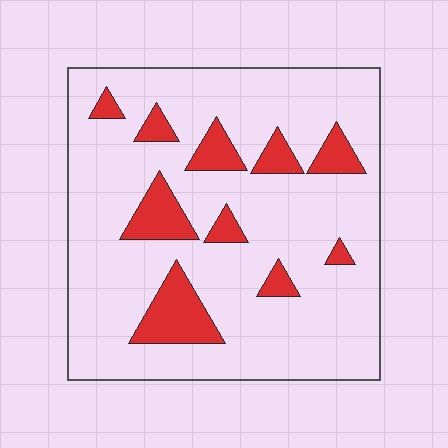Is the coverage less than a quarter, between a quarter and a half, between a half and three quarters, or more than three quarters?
Less than a quarter.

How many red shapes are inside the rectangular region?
10.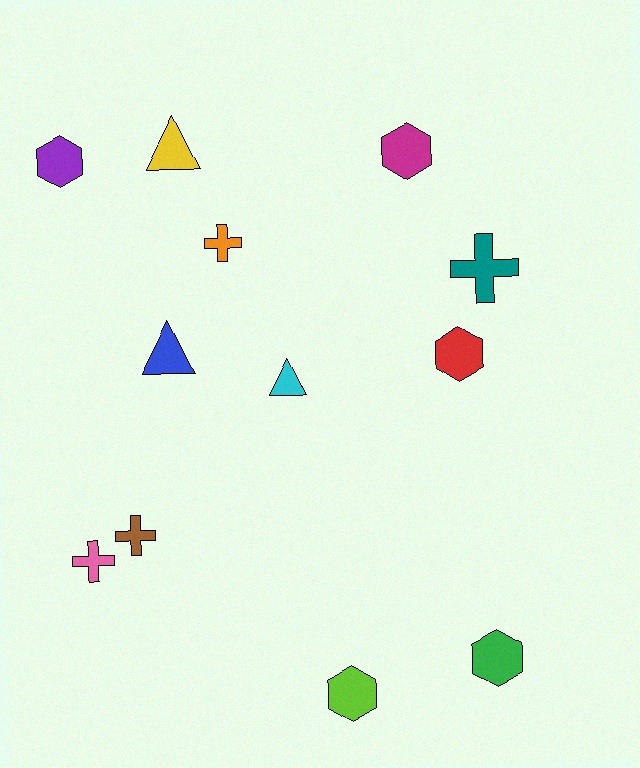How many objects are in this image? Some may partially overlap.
There are 12 objects.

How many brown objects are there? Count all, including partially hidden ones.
There is 1 brown object.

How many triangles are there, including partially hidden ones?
There are 3 triangles.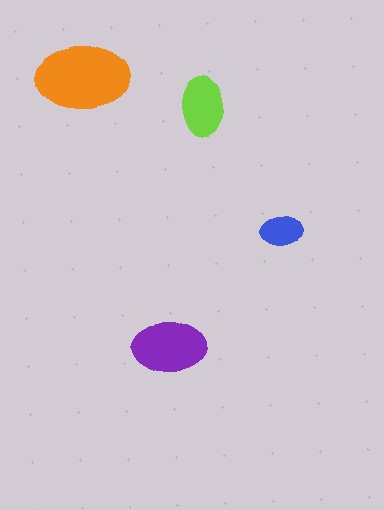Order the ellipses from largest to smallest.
the orange one, the purple one, the lime one, the blue one.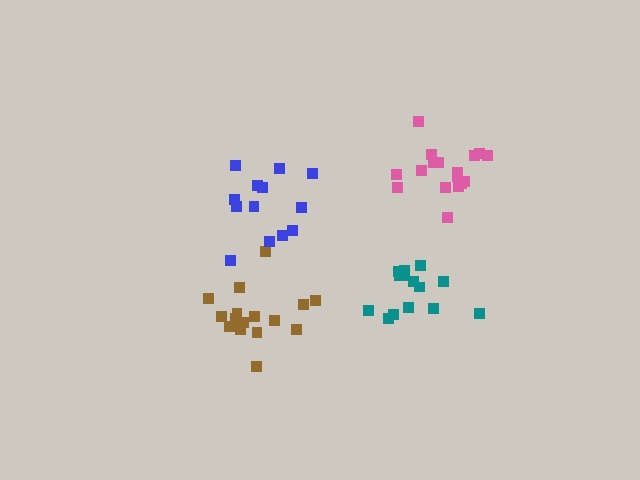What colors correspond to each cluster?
The clusters are colored: pink, brown, blue, teal.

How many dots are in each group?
Group 1: 17 dots, Group 2: 16 dots, Group 3: 13 dots, Group 4: 15 dots (61 total).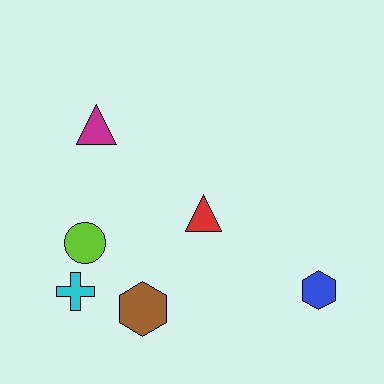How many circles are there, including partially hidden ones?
There is 1 circle.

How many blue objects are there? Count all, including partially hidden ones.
There is 1 blue object.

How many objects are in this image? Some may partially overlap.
There are 6 objects.